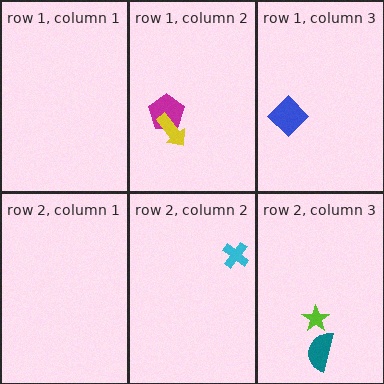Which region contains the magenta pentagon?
The row 1, column 2 region.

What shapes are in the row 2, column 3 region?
The teal semicircle, the lime star.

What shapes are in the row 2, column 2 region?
The cyan cross.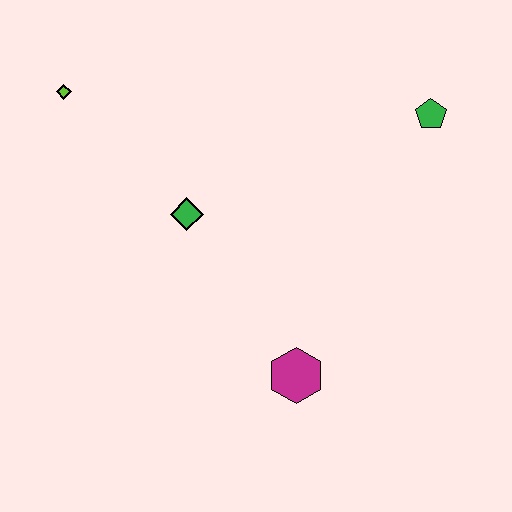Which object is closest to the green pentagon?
The green diamond is closest to the green pentagon.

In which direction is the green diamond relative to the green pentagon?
The green diamond is to the left of the green pentagon.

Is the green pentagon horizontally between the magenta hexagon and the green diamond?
No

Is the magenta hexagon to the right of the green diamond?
Yes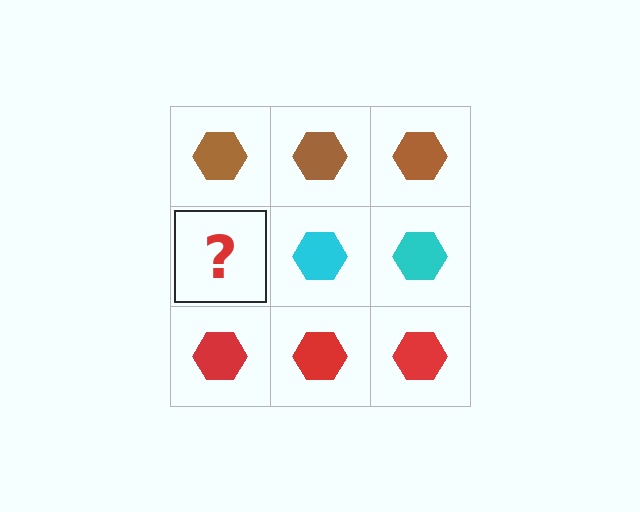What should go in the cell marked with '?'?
The missing cell should contain a cyan hexagon.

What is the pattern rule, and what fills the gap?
The rule is that each row has a consistent color. The gap should be filled with a cyan hexagon.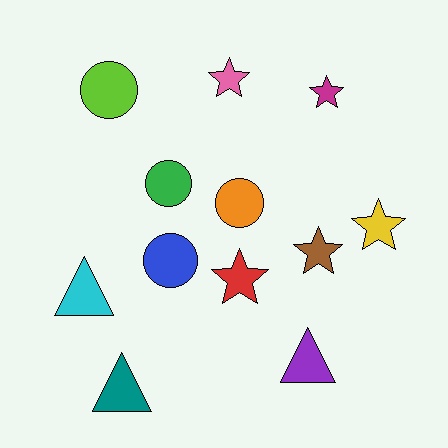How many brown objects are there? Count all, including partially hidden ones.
There is 1 brown object.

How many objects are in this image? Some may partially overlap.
There are 12 objects.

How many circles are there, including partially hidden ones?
There are 4 circles.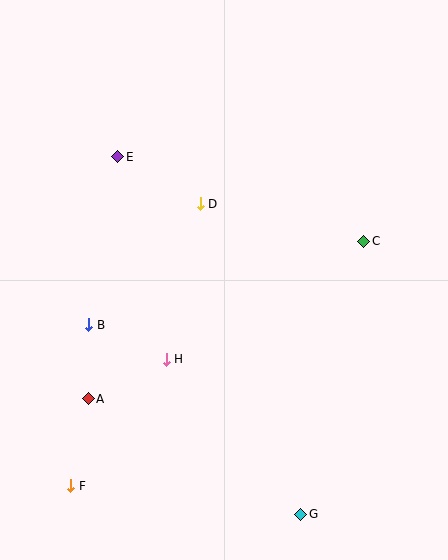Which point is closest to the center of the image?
Point D at (200, 204) is closest to the center.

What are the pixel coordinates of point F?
Point F is at (71, 486).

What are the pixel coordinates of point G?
Point G is at (301, 514).